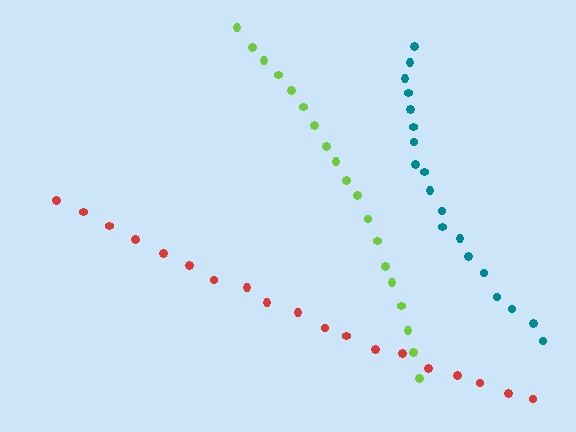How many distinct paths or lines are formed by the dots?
There are 3 distinct paths.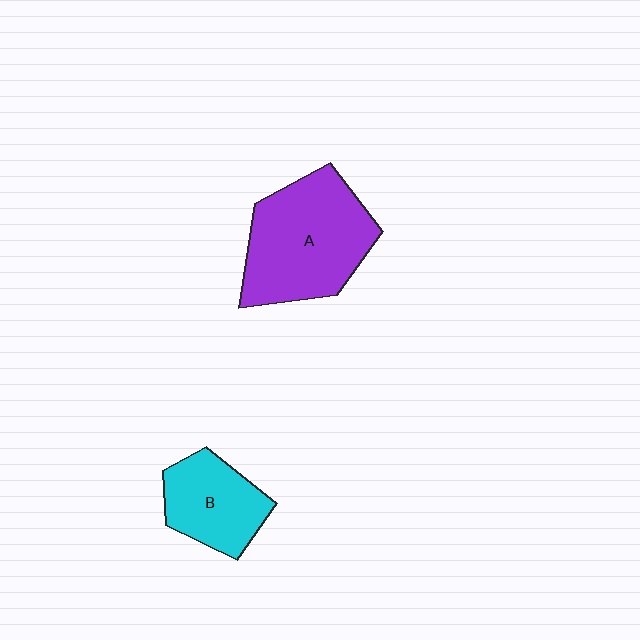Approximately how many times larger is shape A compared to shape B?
Approximately 1.7 times.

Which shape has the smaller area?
Shape B (cyan).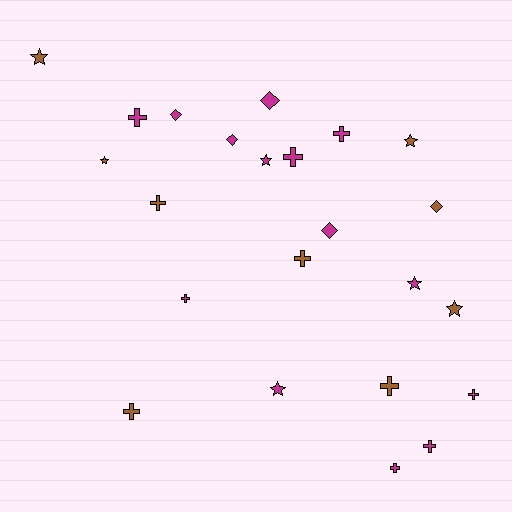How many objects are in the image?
There are 23 objects.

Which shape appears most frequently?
Cross, with 11 objects.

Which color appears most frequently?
Magenta, with 14 objects.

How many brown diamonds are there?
There is 1 brown diamond.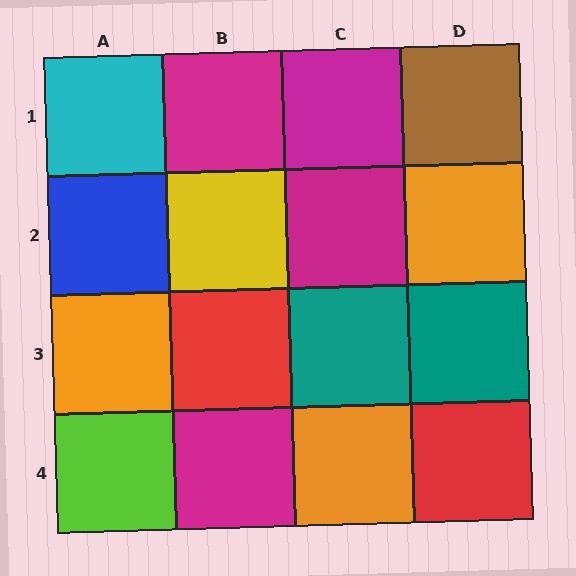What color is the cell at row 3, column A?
Orange.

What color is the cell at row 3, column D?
Teal.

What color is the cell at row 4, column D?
Red.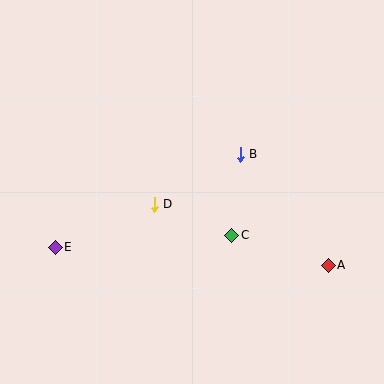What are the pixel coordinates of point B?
Point B is at (240, 154).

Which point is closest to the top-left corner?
Point E is closest to the top-left corner.